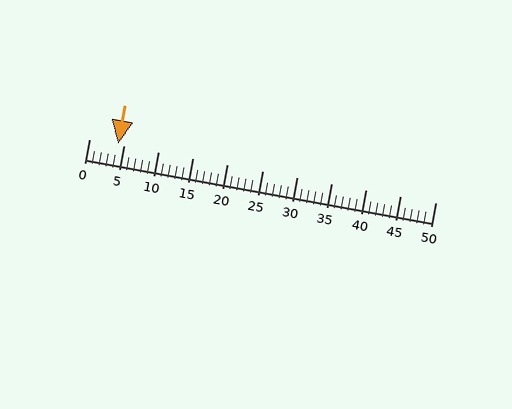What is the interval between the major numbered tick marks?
The major tick marks are spaced 5 units apart.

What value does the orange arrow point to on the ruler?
The orange arrow points to approximately 4.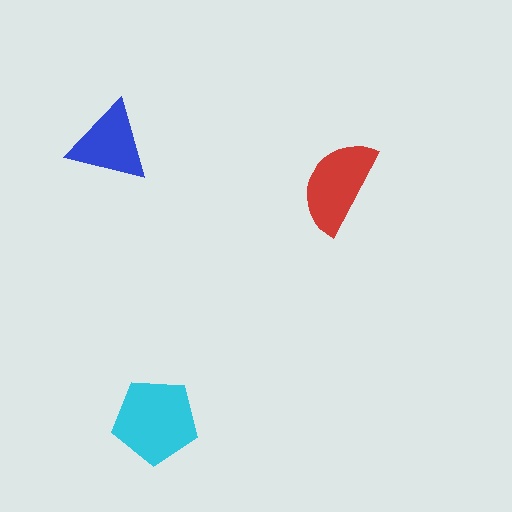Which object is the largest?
The cyan pentagon.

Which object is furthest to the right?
The red semicircle is rightmost.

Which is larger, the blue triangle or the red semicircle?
The red semicircle.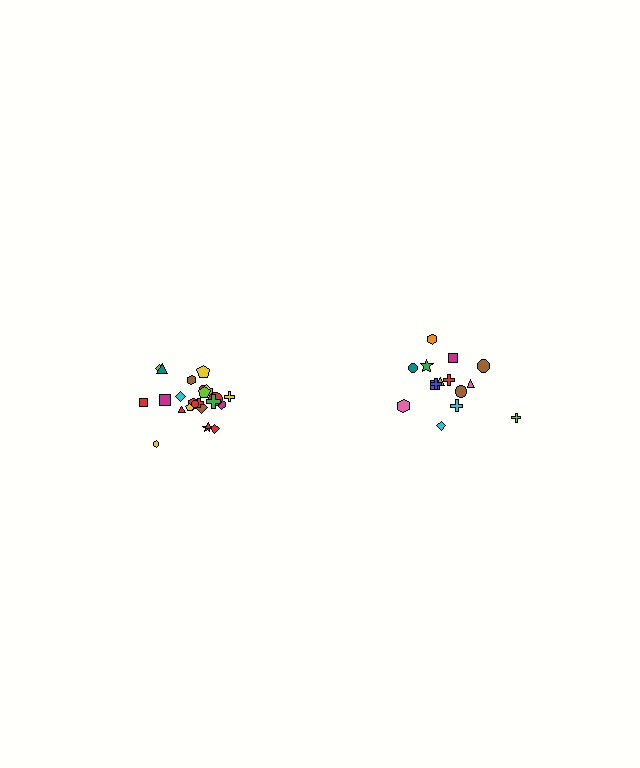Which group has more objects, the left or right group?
The left group.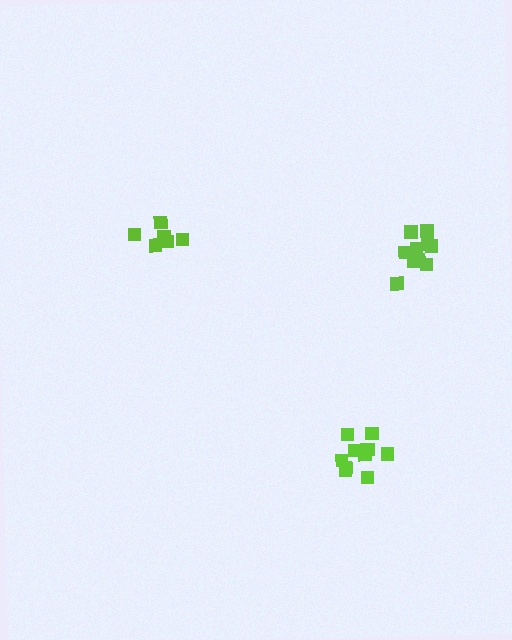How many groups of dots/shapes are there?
There are 3 groups.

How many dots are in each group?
Group 1: 10 dots, Group 2: 6 dots, Group 3: 10 dots (26 total).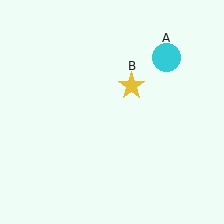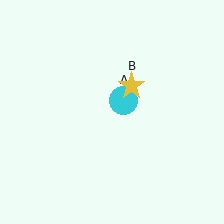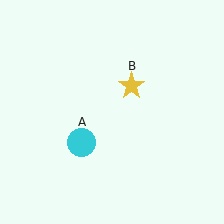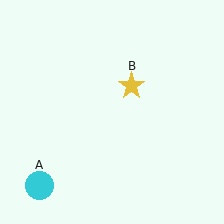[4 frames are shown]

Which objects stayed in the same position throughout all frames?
Yellow star (object B) remained stationary.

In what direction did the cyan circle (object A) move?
The cyan circle (object A) moved down and to the left.